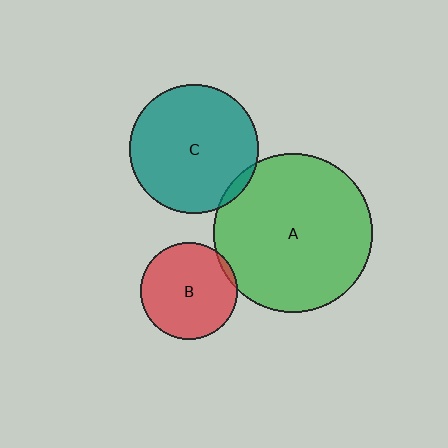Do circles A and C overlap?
Yes.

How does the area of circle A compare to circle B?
Approximately 2.7 times.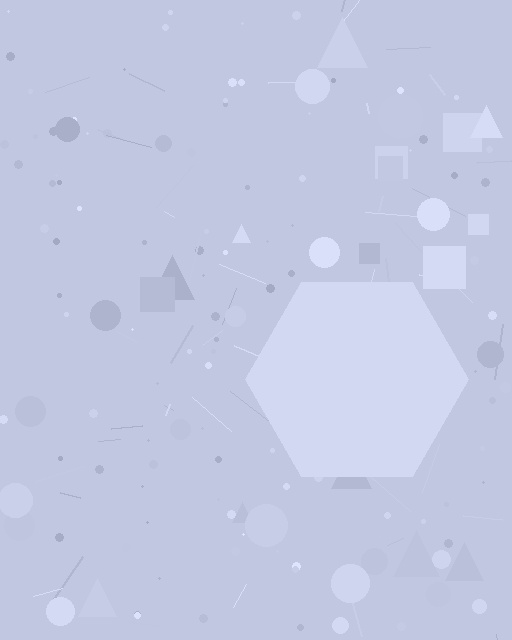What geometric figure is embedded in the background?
A hexagon is embedded in the background.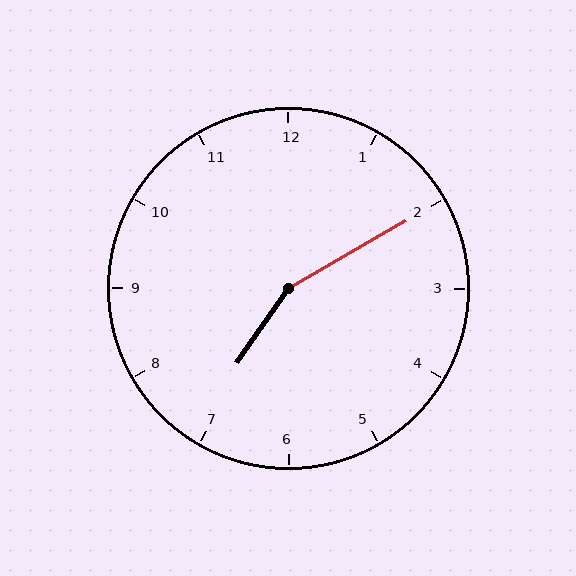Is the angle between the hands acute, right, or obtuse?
It is obtuse.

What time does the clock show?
7:10.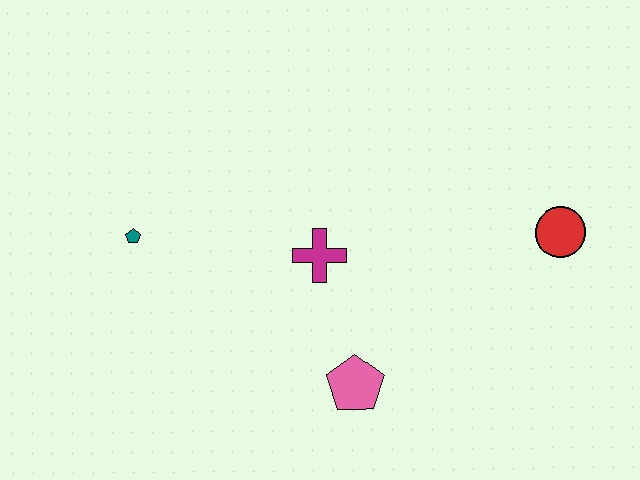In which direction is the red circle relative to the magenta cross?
The red circle is to the right of the magenta cross.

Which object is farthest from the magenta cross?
The red circle is farthest from the magenta cross.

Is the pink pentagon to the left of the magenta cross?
No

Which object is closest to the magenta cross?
The pink pentagon is closest to the magenta cross.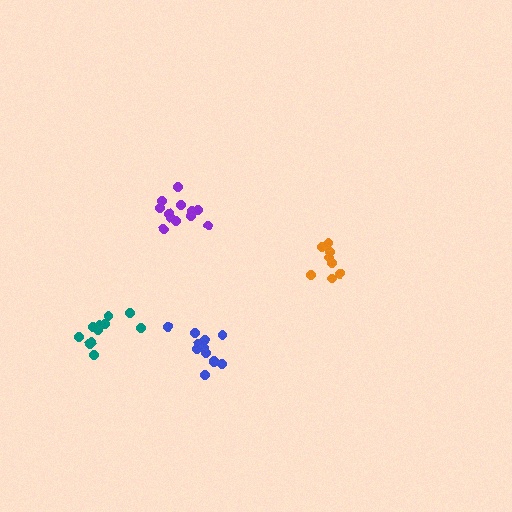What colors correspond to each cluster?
The clusters are colored: orange, blue, teal, purple.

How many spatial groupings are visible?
There are 4 spatial groupings.